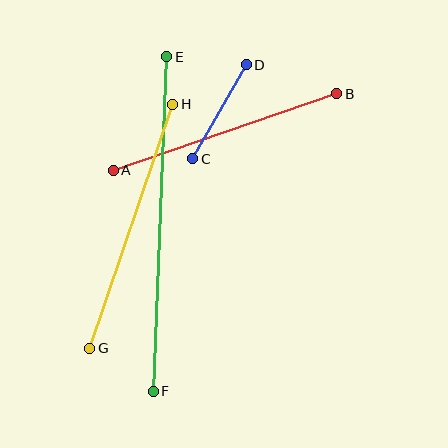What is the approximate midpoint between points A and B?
The midpoint is at approximately (225, 132) pixels.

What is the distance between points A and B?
The distance is approximately 236 pixels.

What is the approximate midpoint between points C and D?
The midpoint is at approximately (220, 112) pixels.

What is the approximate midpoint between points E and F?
The midpoint is at approximately (160, 224) pixels.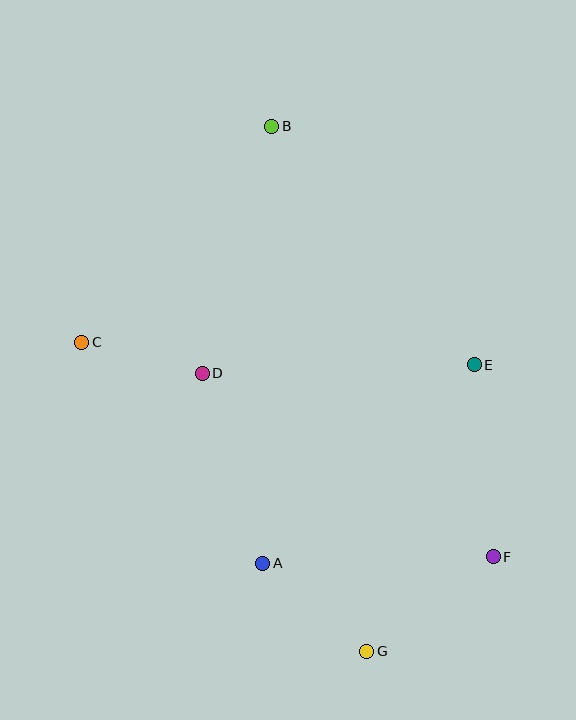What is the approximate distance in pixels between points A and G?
The distance between A and G is approximately 136 pixels.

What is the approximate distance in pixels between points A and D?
The distance between A and D is approximately 200 pixels.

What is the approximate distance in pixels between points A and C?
The distance between A and C is approximately 286 pixels.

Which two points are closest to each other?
Points C and D are closest to each other.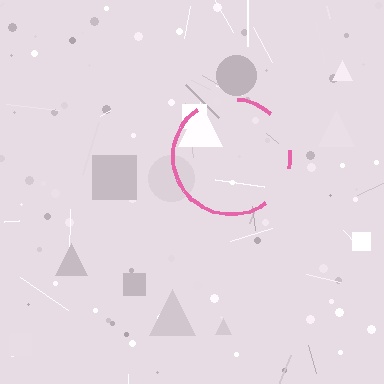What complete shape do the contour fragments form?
The contour fragments form a circle.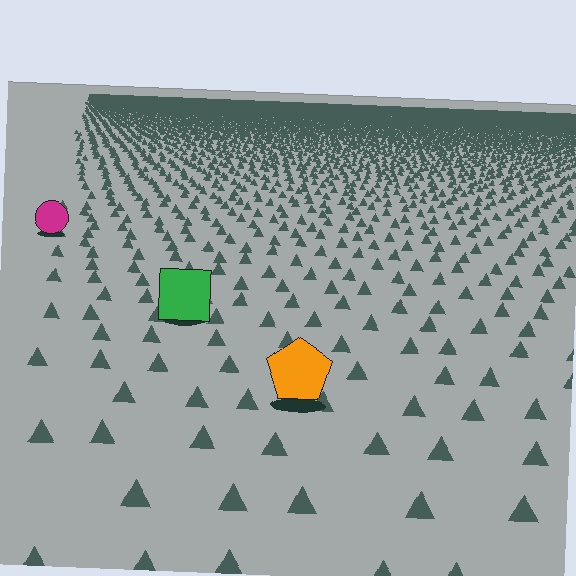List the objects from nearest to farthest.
From nearest to farthest: the orange pentagon, the green square, the magenta circle.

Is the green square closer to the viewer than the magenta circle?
Yes. The green square is closer — you can tell from the texture gradient: the ground texture is coarser near it.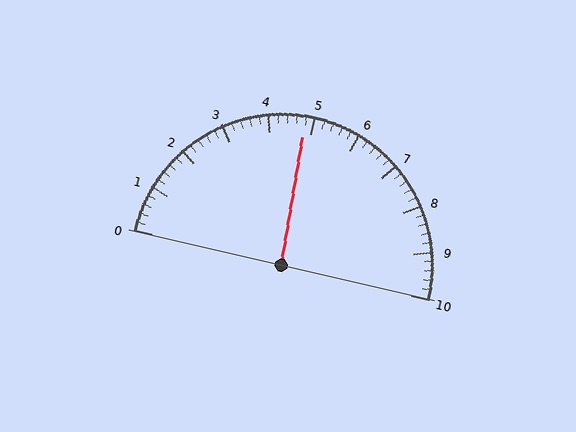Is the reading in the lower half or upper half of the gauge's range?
The reading is in the lower half of the range (0 to 10).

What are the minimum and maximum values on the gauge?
The gauge ranges from 0 to 10.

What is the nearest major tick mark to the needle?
The nearest major tick mark is 5.